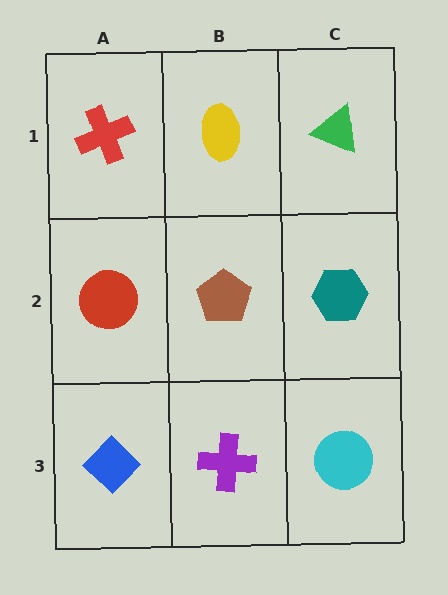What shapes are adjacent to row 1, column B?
A brown pentagon (row 2, column B), a red cross (row 1, column A), a green triangle (row 1, column C).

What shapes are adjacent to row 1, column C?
A teal hexagon (row 2, column C), a yellow ellipse (row 1, column B).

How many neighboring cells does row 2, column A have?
3.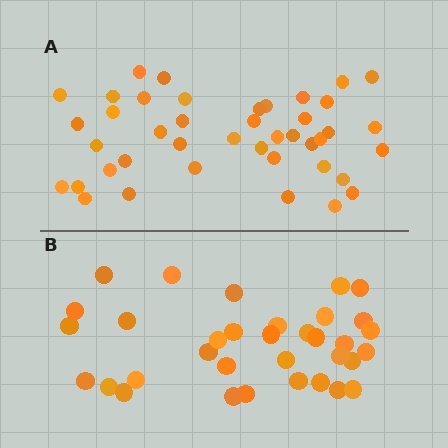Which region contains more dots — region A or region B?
Region A (the top region) has more dots.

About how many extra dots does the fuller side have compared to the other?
Region A has roughly 8 or so more dots than region B.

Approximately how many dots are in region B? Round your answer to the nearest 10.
About 30 dots. (The exact count is 34, which rounds to 30.)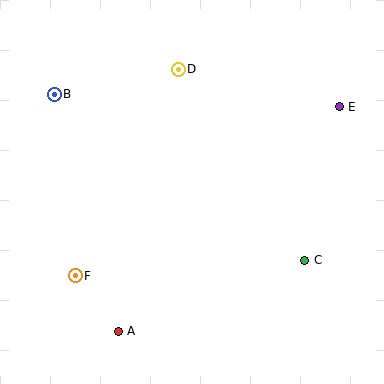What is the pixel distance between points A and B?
The distance between A and B is 246 pixels.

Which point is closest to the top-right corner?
Point E is closest to the top-right corner.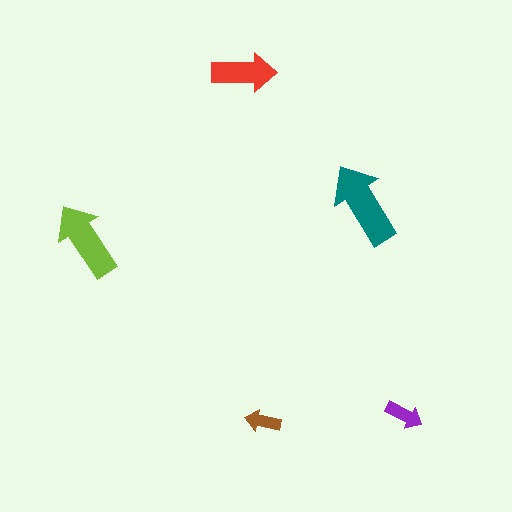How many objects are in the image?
There are 5 objects in the image.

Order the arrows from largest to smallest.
the teal one, the lime one, the red one, the purple one, the brown one.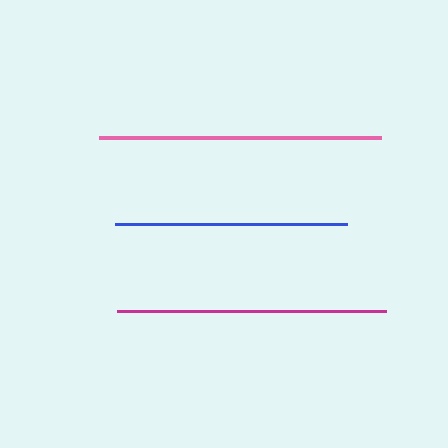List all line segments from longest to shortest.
From longest to shortest: pink, magenta, blue.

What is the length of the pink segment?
The pink segment is approximately 282 pixels long.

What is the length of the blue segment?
The blue segment is approximately 232 pixels long.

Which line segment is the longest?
The pink line is the longest at approximately 282 pixels.